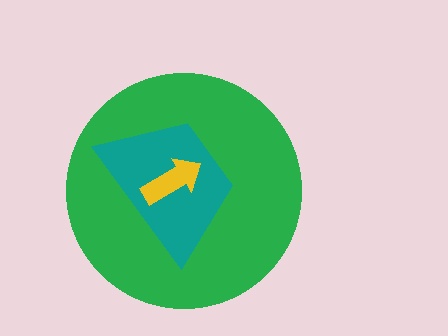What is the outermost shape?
The green circle.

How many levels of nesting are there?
3.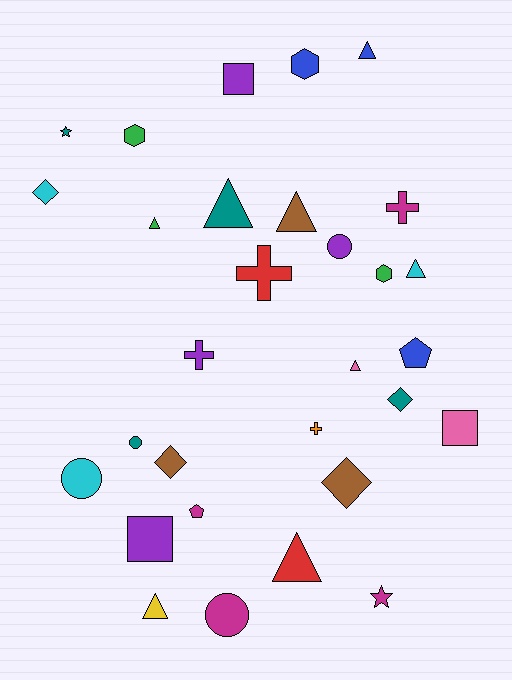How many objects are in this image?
There are 30 objects.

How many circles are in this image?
There are 4 circles.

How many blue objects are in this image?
There are 3 blue objects.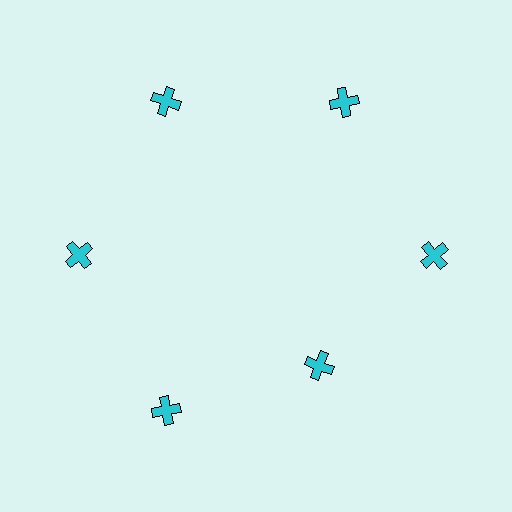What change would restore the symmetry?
The symmetry would be restored by moving it outward, back onto the ring so that all 6 crosses sit at equal angles and equal distance from the center.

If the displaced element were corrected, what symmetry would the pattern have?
It would have 6-fold rotational symmetry — the pattern would map onto itself every 60 degrees.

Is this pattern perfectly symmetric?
No. The 6 cyan crosses are arranged in a ring, but one element near the 5 o'clock position is pulled inward toward the center, breaking the 6-fold rotational symmetry.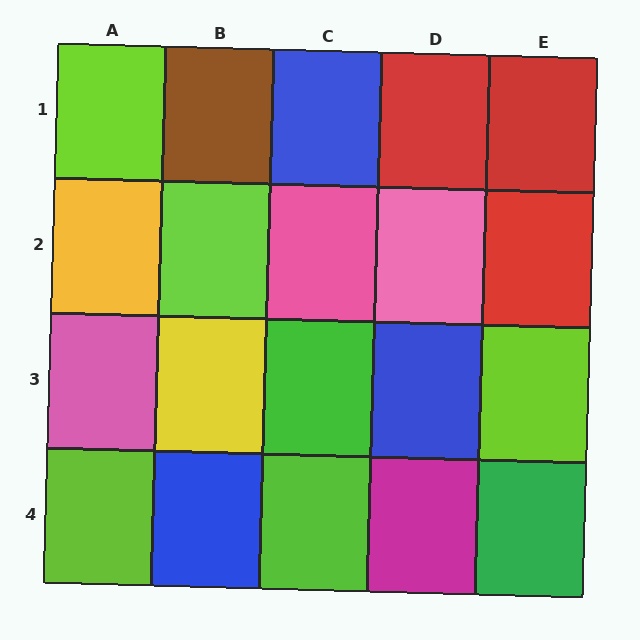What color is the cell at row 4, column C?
Lime.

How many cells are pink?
3 cells are pink.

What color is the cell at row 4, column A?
Lime.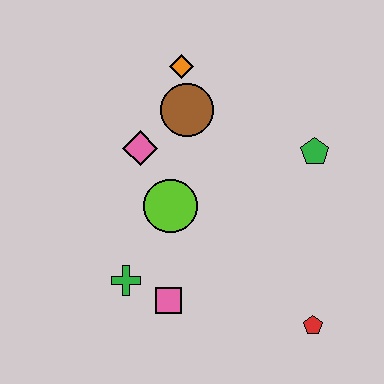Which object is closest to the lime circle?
The pink diamond is closest to the lime circle.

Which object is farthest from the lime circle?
The red pentagon is farthest from the lime circle.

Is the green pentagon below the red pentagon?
No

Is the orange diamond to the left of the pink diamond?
No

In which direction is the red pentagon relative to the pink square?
The red pentagon is to the right of the pink square.